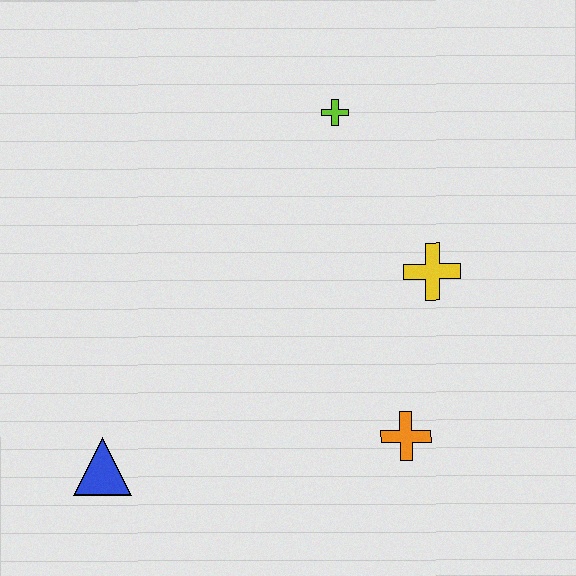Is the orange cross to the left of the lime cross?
No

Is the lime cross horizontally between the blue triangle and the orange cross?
Yes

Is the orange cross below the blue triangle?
No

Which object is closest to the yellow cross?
The orange cross is closest to the yellow cross.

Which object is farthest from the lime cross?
The blue triangle is farthest from the lime cross.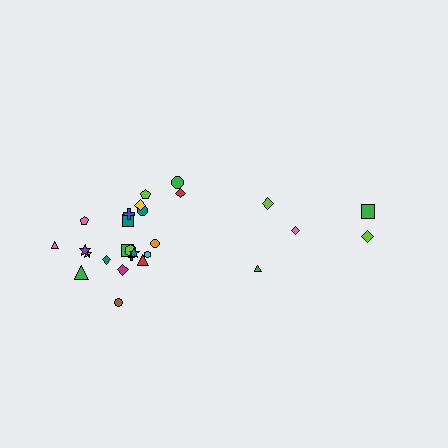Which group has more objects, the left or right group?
The left group.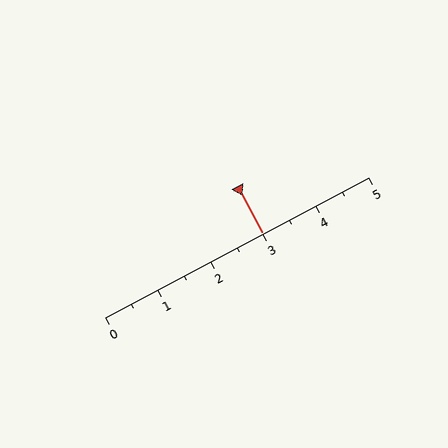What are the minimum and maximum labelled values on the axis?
The axis runs from 0 to 5.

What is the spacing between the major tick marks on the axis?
The major ticks are spaced 1 apart.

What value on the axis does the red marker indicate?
The marker indicates approximately 3.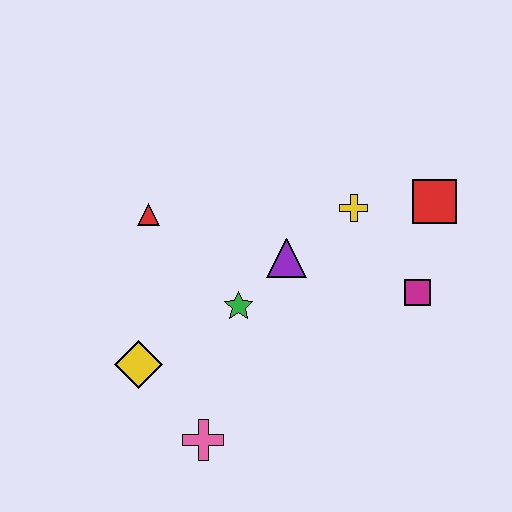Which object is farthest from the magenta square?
The yellow diamond is farthest from the magenta square.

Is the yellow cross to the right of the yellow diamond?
Yes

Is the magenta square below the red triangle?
Yes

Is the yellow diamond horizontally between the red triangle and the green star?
No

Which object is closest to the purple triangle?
The green star is closest to the purple triangle.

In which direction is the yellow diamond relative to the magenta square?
The yellow diamond is to the left of the magenta square.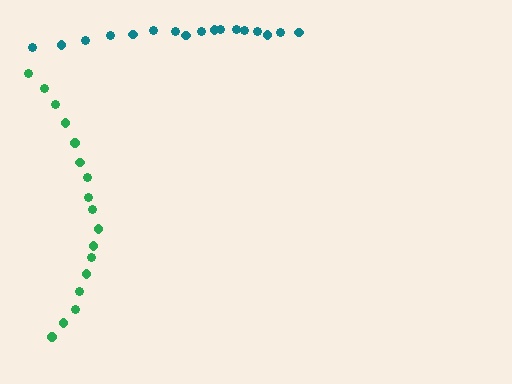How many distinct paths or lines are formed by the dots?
There are 2 distinct paths.